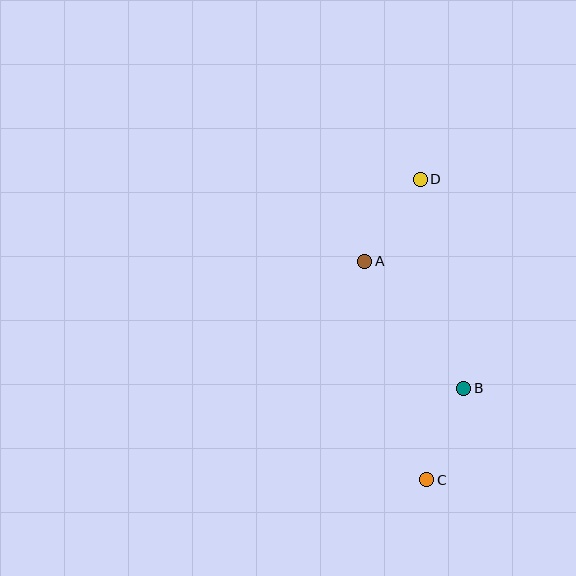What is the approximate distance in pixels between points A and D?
The distance between A and D is approximately 99 pixels.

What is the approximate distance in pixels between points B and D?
The distance between B and D is approximately 213 pixels.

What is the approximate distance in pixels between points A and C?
The distance between A and C is approximately 227 pixels.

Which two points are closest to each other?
Points B and C are closest to each other.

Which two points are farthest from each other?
Points C and D are farthest from each other.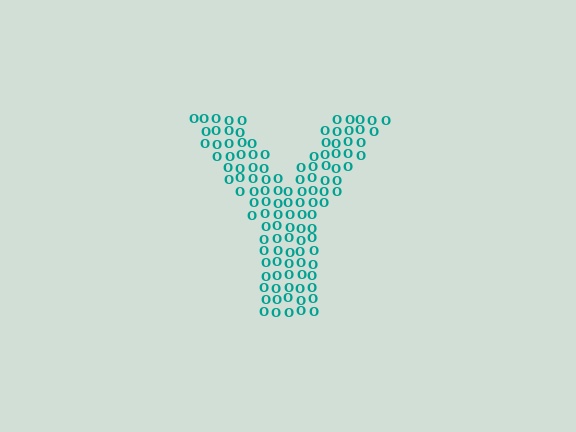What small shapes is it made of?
It is made of small letter O's.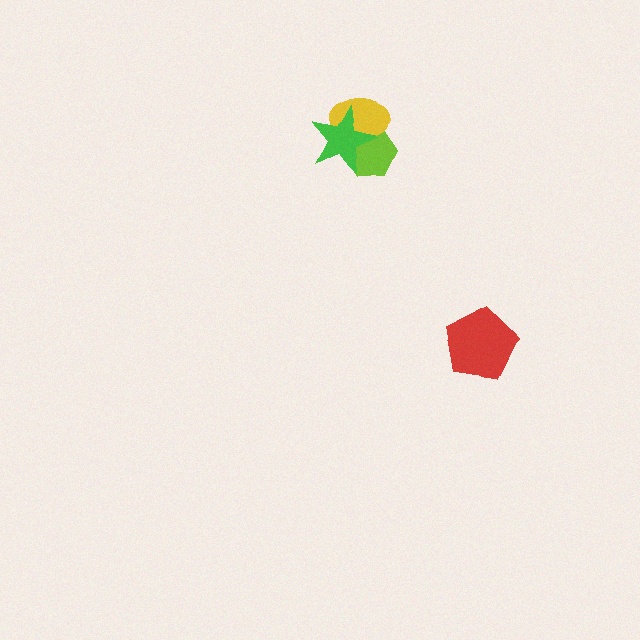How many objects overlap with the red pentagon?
0 objects overlap with the red pentagon.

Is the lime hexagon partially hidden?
Yes, it is partially covered by another shape.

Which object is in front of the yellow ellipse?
The green star is in front of the yellow ellipse.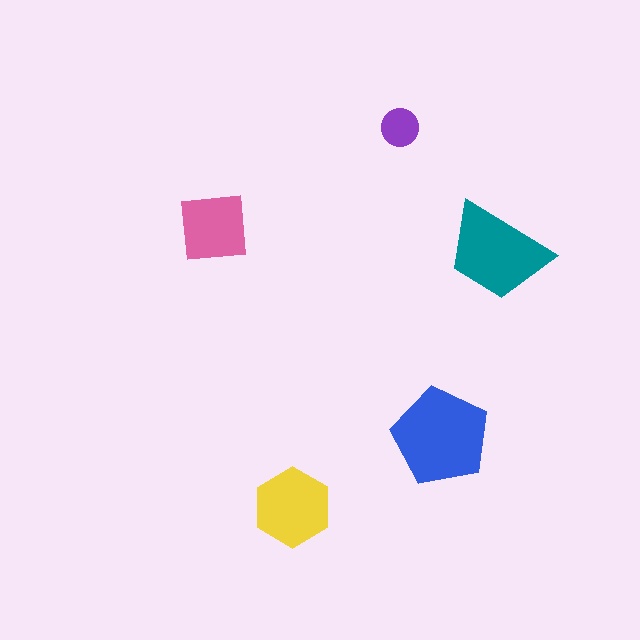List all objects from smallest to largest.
The purple circle, the pink square, the yellow hexagon, the teal trapezoid, the blue pentagon.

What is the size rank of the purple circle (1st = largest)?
5th.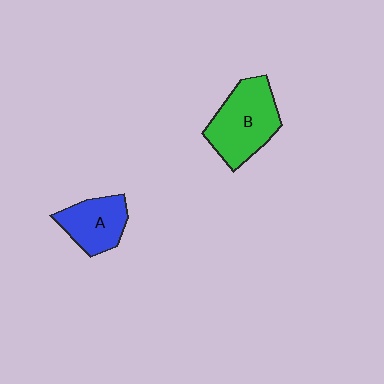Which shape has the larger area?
Shape B (green).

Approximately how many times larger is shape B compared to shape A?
Approximately 1.4 times.